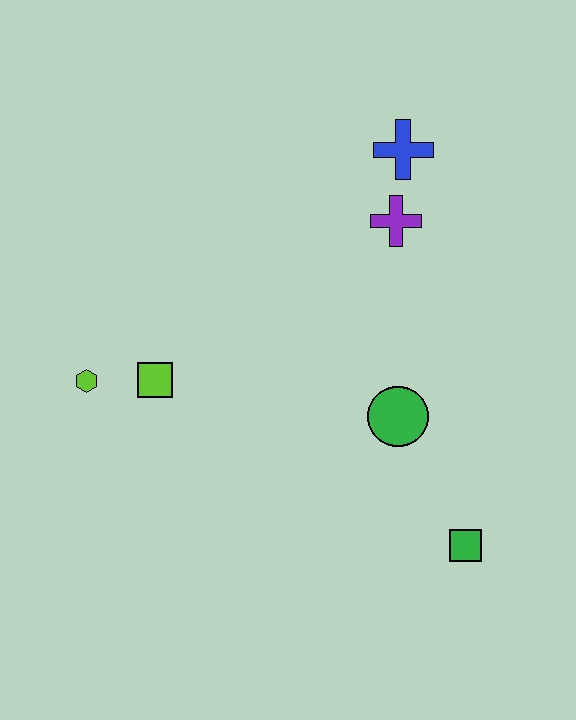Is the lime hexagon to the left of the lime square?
Yes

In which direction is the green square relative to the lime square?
The green square is to the right of the lime square.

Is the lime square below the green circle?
No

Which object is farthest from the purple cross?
The lime hexagon is farthest from the purple cross.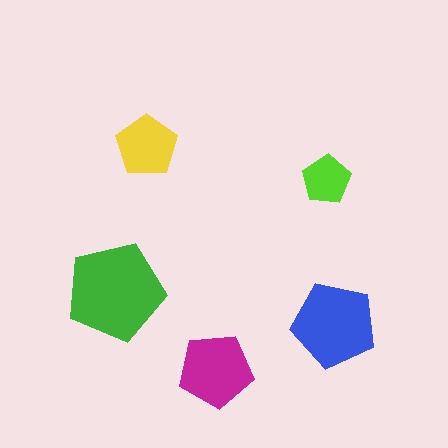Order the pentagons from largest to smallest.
the green one, the blue one, the magenta one, the yellow one, the lime one.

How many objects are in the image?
There are 5 objects in the image.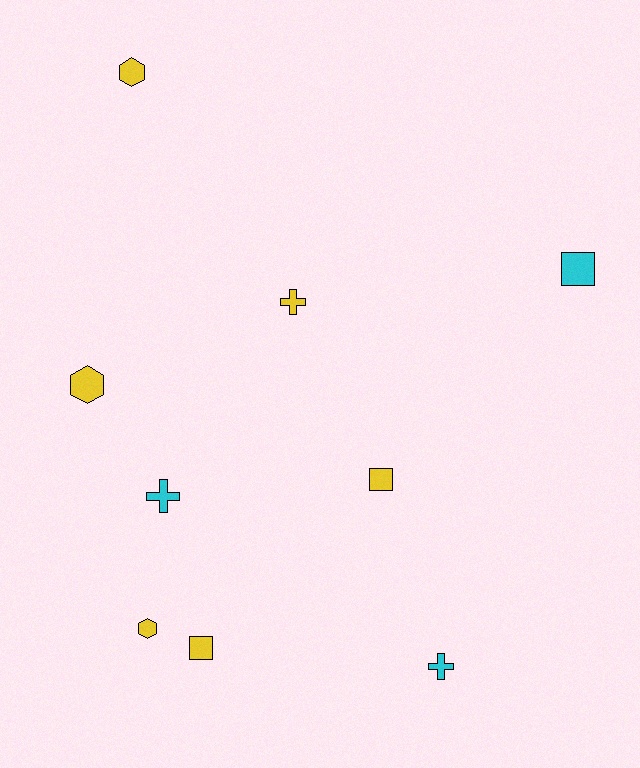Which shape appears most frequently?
Hexagon, with 3 objects.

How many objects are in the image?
There are 9 objects.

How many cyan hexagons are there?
There are no cyan hexagons.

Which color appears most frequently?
Yellow, with 6 objects.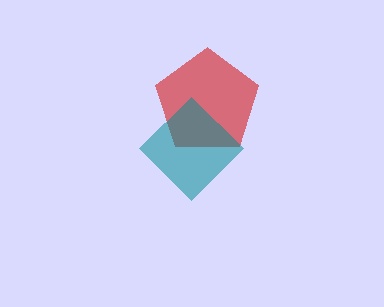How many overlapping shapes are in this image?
There are 2 overlapping shapes in the image.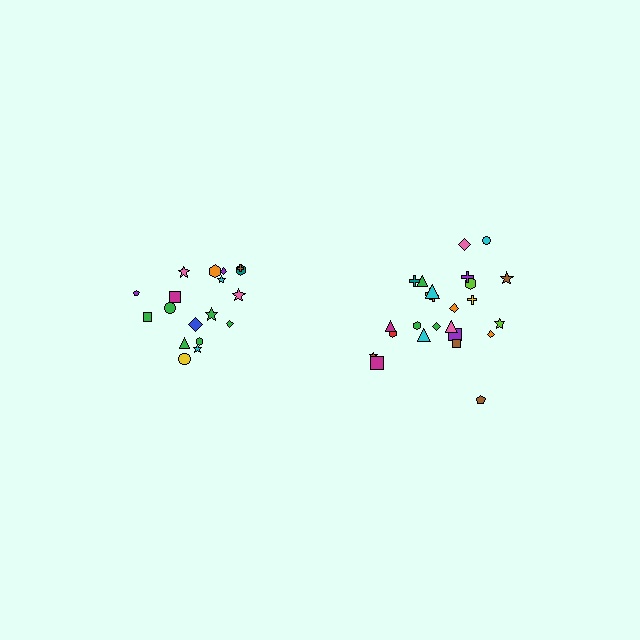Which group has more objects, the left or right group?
The right group.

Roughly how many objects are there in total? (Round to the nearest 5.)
Roughly 45 objects in total.